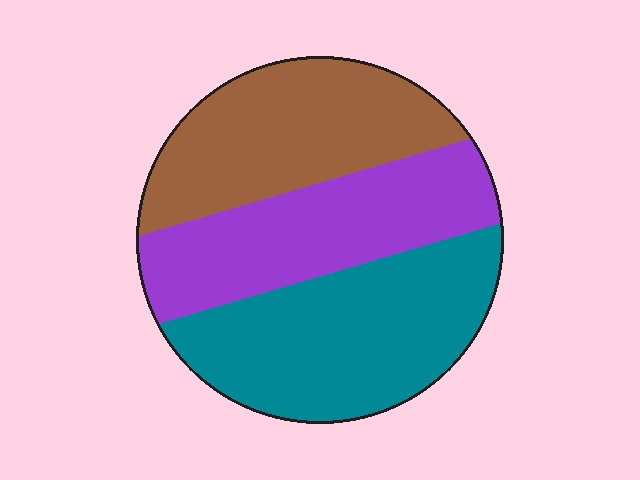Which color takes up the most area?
Teal, at roughly 40%.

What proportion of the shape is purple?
Purple covers 31% of the shape.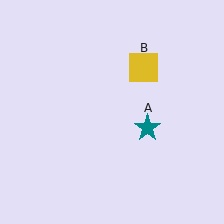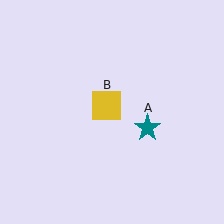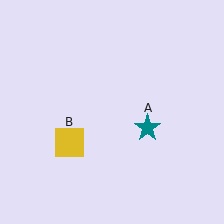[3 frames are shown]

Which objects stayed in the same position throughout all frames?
Teal star (object A) remained stationary.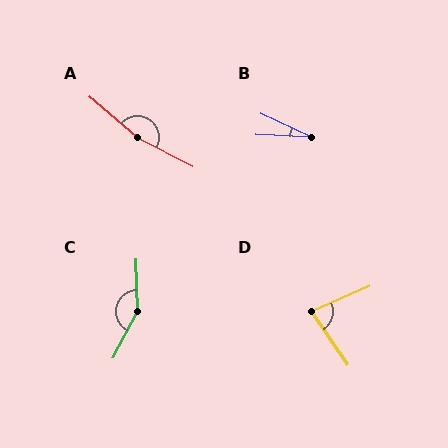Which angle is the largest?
A, at approximately 167 degrees.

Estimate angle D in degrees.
Approximately 80 degrees.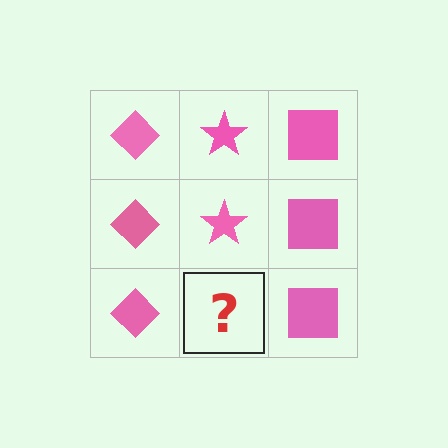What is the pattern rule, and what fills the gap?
The rule is that each column has a consistent shape. The gap should be filled with a pink star.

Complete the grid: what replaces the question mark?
The question mark should be replaced with a pink star.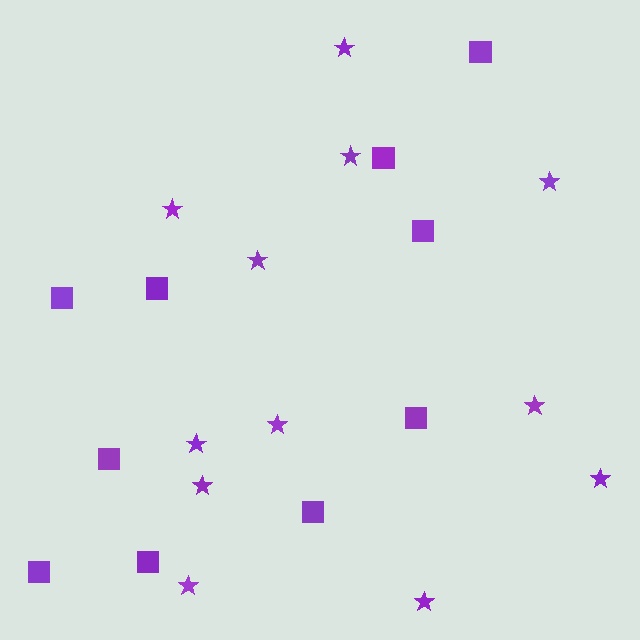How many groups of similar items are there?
There are 2 groups: one group of stars (12) and one group of squares (10).